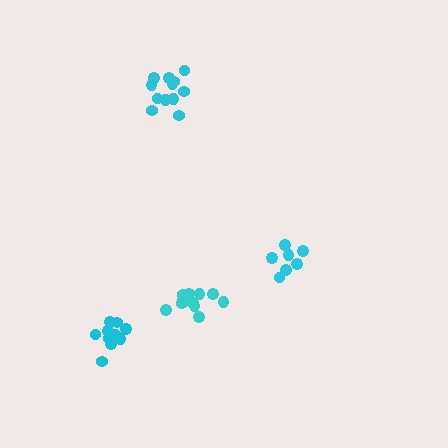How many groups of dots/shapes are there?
There are 4 groups.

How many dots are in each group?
Group 1: 10 dots, Group 2: 7 dots, Group 3: 12 dots, Group 4: 11 dots (40 total).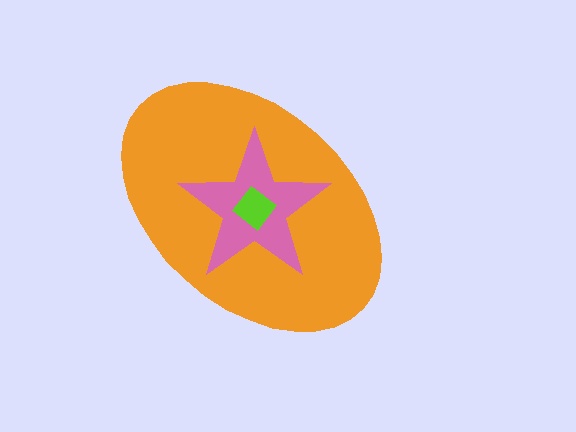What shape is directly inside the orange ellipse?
The pink star.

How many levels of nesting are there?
3.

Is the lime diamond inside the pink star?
Yes.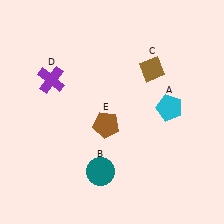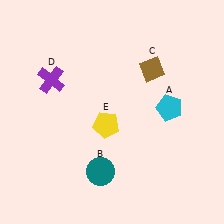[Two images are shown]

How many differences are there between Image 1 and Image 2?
There is 1 difference between the two images.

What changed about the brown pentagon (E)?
In Image 1, E is brown. In Image 2, it changed to yellow.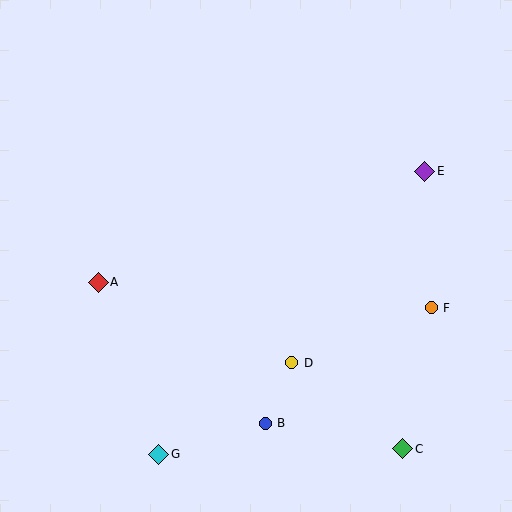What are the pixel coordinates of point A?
Point A is at (98, 282).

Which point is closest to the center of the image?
Point D at (292, 363) is closest to the center.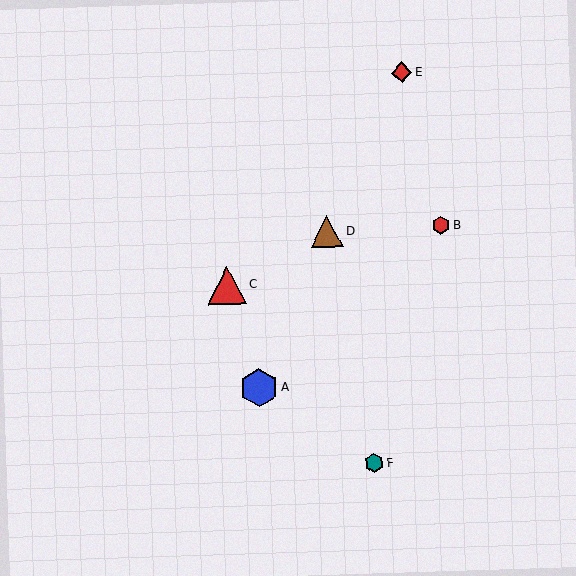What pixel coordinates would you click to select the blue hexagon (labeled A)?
Click at (259, 388) to select the blue hexagon A.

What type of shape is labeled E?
Shape E is a red diamond.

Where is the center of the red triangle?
The center of the red triangle is at (227, 285).